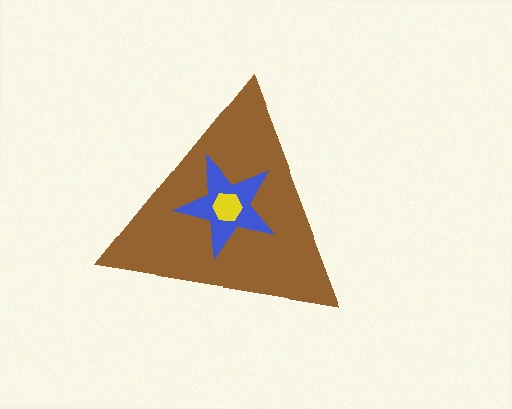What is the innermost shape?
The yellow hexagon.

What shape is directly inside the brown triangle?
The blue star.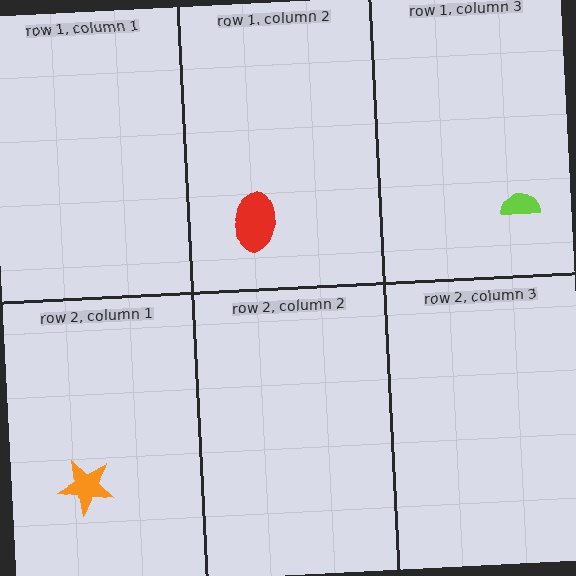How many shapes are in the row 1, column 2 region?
1.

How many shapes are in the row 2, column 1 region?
1.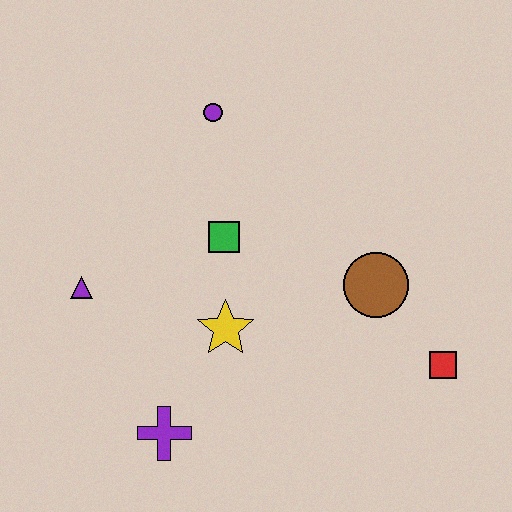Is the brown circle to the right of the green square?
Yes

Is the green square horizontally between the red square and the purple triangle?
Yes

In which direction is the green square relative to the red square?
The green square is to the left of the red square.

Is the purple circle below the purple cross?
No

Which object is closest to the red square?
The brown circle is closest to the red square.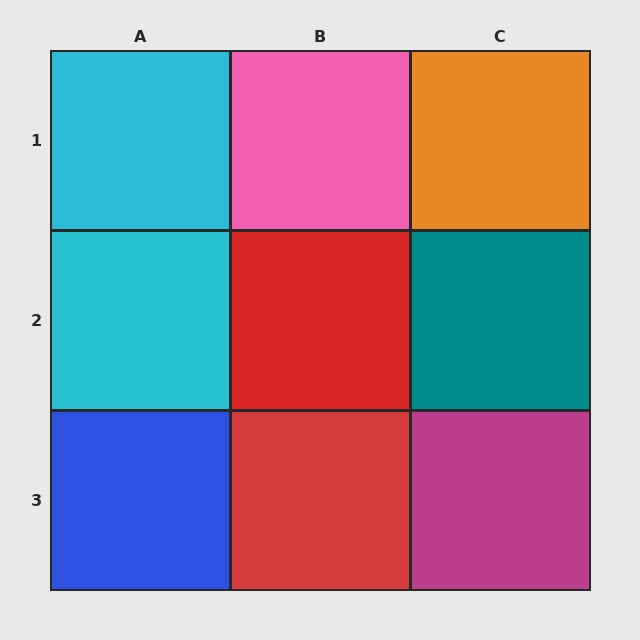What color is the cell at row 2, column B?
Red.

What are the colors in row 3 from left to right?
Blue, red, magenta.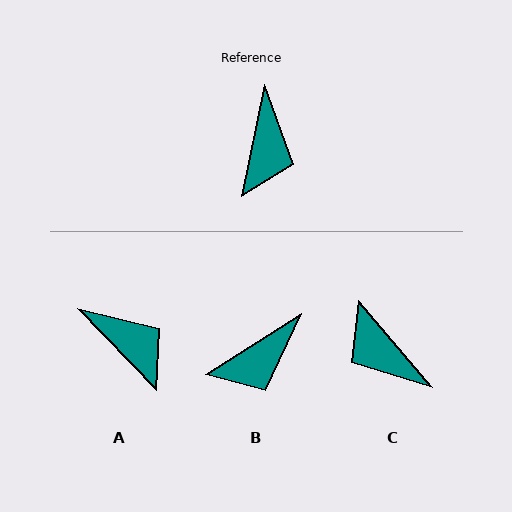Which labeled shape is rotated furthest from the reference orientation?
C, about 128 degrees away.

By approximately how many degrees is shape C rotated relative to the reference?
Approximately 128 degrees clockwise.